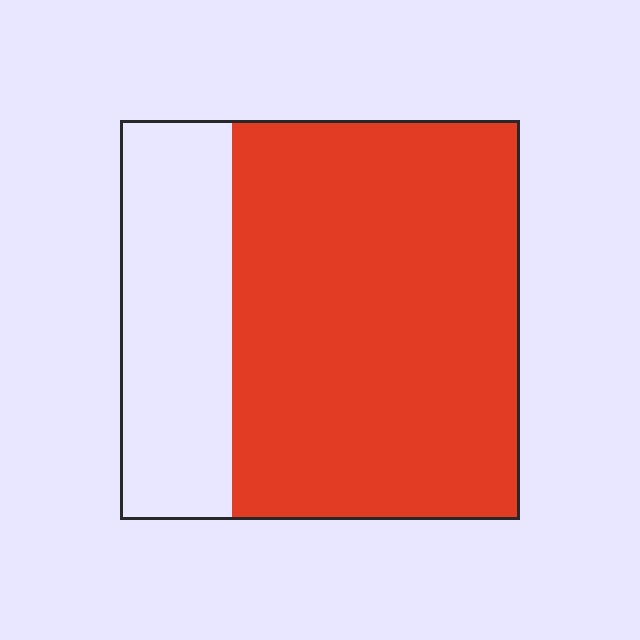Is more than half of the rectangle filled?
Yes.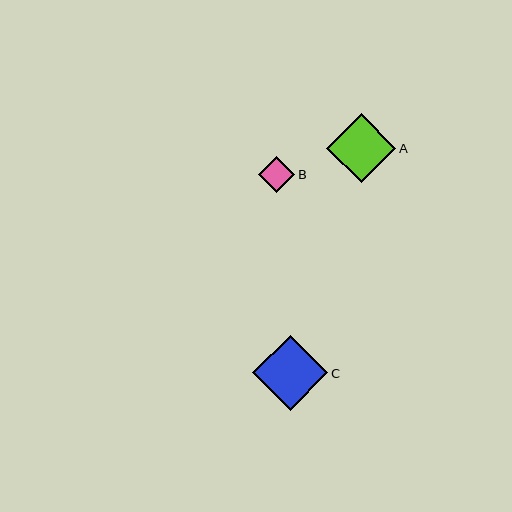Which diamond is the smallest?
Diamond B is the smallest with a size of approximately 36 pixels.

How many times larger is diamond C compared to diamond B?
Diamond C is approximately 2.1 times the size of diamond B.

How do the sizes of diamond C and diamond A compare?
Diamond C and diamond A are approximately the same size.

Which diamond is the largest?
Diamond C is the largest with a size of approximately 75 pixels.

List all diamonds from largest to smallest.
From largest to smallest: C, A, B.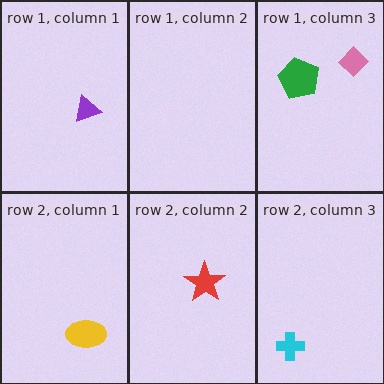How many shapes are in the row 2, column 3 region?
1.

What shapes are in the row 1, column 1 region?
The purple triangle.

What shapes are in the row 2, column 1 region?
The yellow ellipse.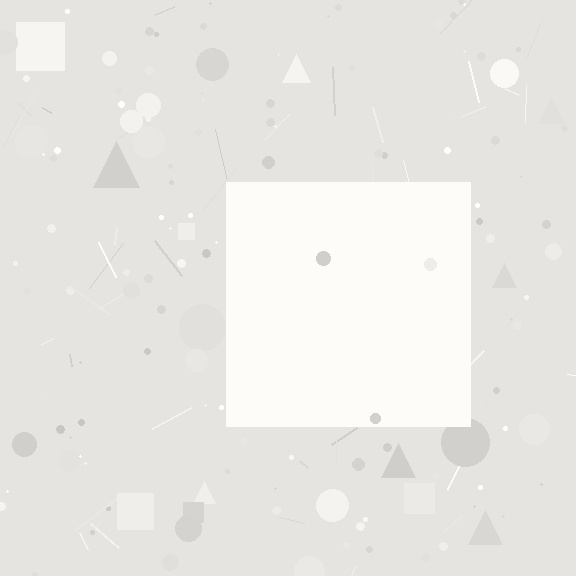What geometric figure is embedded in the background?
A square is embedded in the background.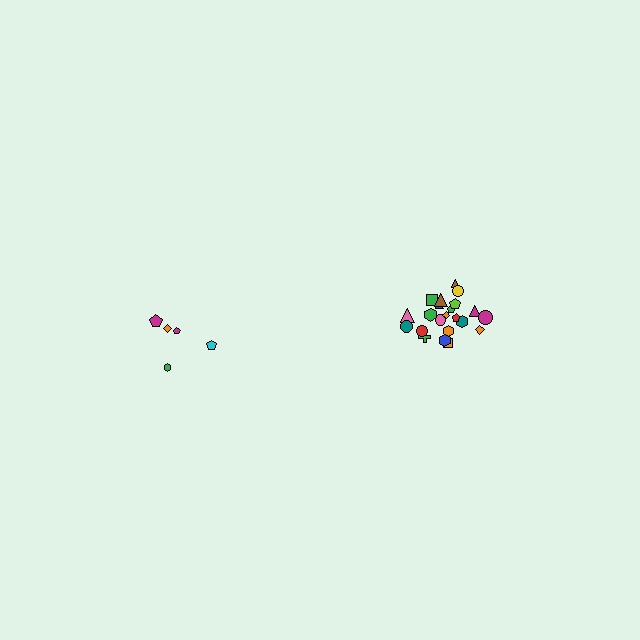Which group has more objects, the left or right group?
The right group.